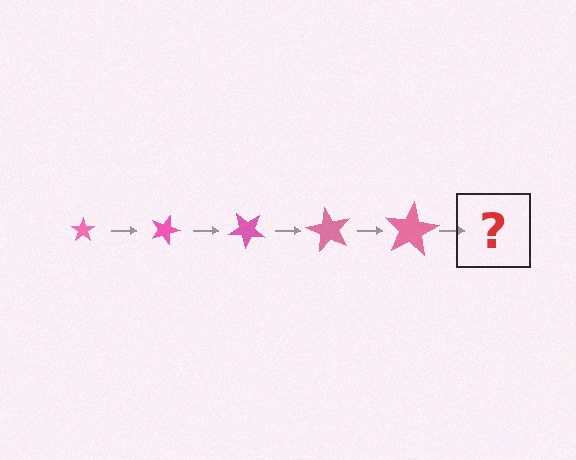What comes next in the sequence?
The next element should be a star, larger than the previous one and rotated 100 degrees from the start.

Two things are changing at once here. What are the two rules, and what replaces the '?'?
The two rules are that the star grows larger each step and it rotates 20 degrees each step. The '?' should be a star, larger than the previous one and rotated 100 degrees from the start.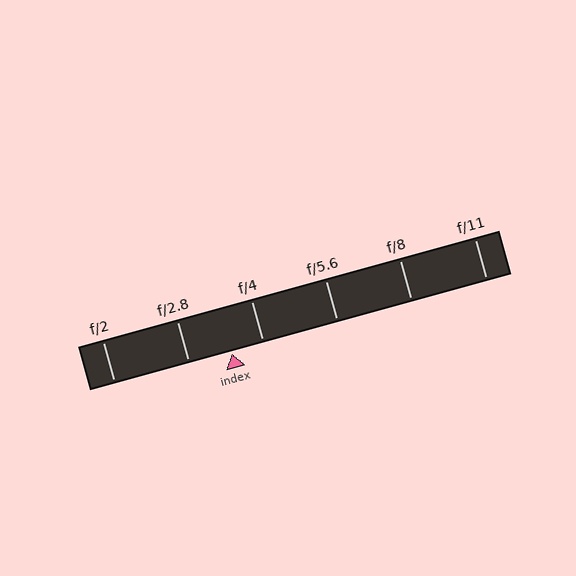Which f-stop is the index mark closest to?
The index mark is closest to f/4.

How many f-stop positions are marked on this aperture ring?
There are 6 f-stop positions marked.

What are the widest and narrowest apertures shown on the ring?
The widest aperture shown is f/2 and the narrowest is f/11.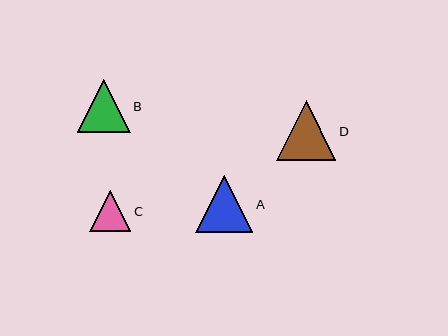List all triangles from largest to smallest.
From largest to smallest: D, A, B, C.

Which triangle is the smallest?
Triangle C is the smallest with a size of approximately 41 pixels.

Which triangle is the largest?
Triangle D is the largest with a size of approximately 59 pixels.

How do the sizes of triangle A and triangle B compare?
Triangle A and triangle B are approximately the same size.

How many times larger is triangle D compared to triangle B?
Triangle D is approximately 1.1 times the size of triangle B.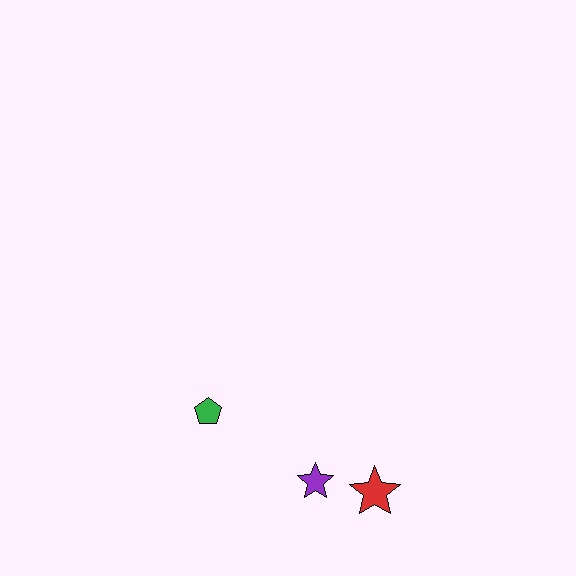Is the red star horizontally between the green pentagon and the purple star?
No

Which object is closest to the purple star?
The red star is closest to the purple star.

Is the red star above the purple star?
No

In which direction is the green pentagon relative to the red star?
The green pentagon is to the left of the red star.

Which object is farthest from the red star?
The green pentagon is farthest from the red star.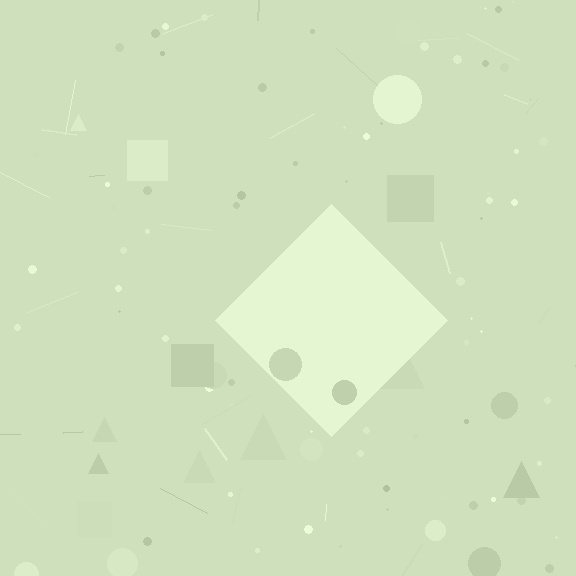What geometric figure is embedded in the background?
A diamond is embedded in the background.